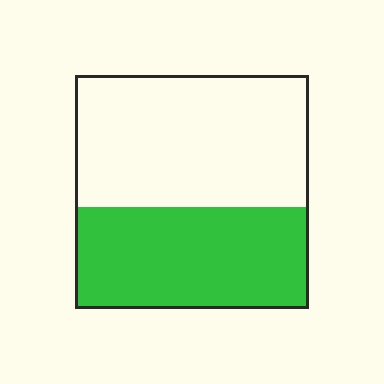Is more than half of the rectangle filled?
No.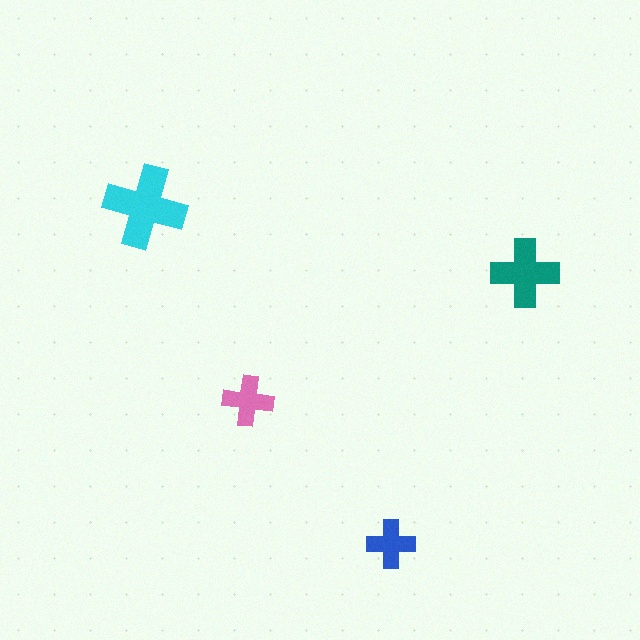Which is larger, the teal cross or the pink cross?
The teal one.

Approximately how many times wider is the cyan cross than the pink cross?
About 1.5 times wider.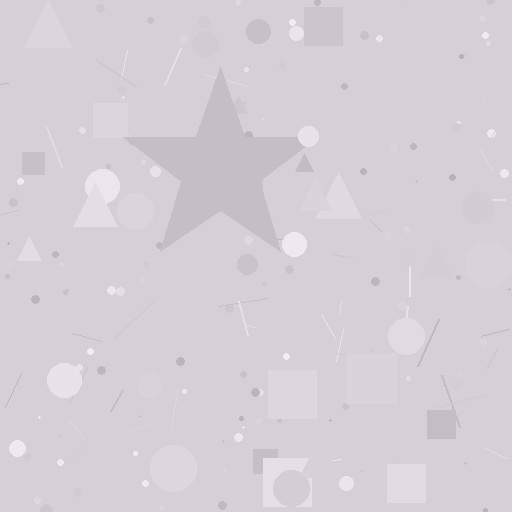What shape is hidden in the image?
A star is hidden in the image.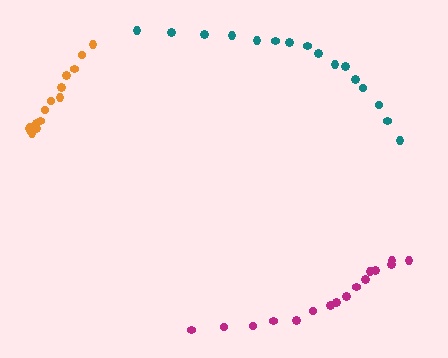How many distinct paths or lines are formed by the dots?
There are 3 distinct paths.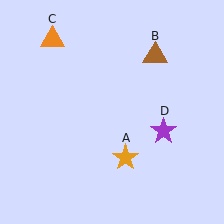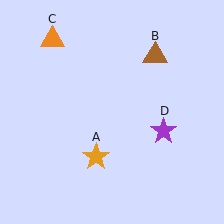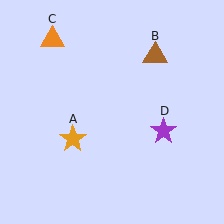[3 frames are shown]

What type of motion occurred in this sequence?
The orange star (object A) rotated clockwise around the center of the scene.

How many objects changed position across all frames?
1 object changed position: orange star (object A).